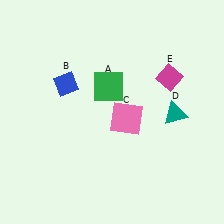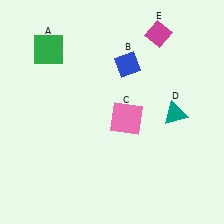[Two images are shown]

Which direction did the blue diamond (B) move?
The blue diamond (B) moved right.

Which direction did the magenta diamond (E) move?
The magenta diamond (E) moved up.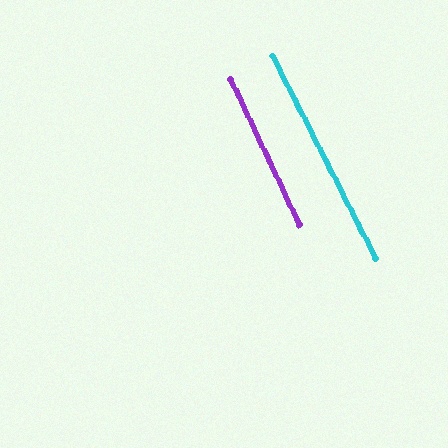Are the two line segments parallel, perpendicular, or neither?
Parallel — their directions differ by only 1.7°.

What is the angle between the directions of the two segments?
Approximately 2 degrees.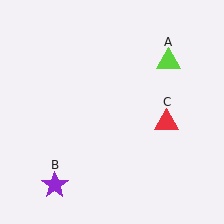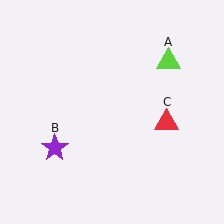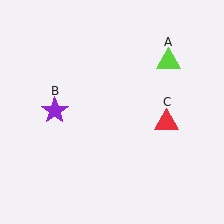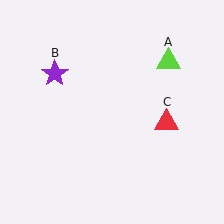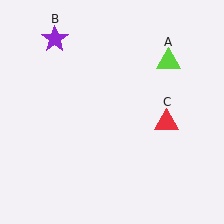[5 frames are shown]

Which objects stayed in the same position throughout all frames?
Lime triangle (object A) and red triangle (object C) remained stationary.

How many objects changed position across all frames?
1 object changed position: purple star (object B).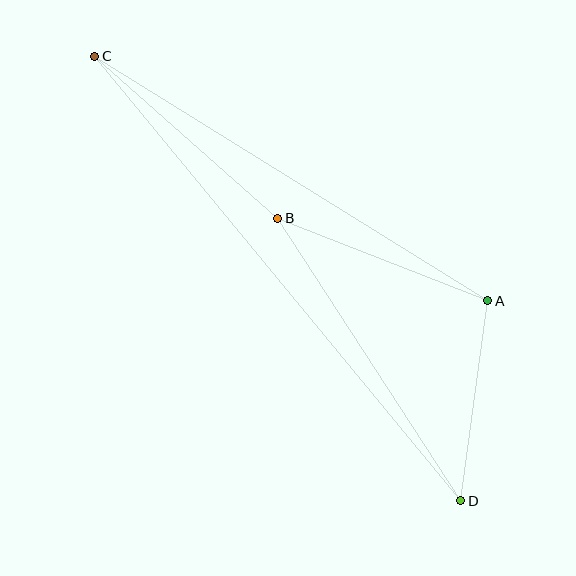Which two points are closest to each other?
Points A and D are closest to each other.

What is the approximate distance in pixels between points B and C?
The distance between B and C is approximately 245 pixels.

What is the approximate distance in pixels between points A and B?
The distance between A and B is approximately 226 pixels.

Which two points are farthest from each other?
Points C and D are farthest from each other.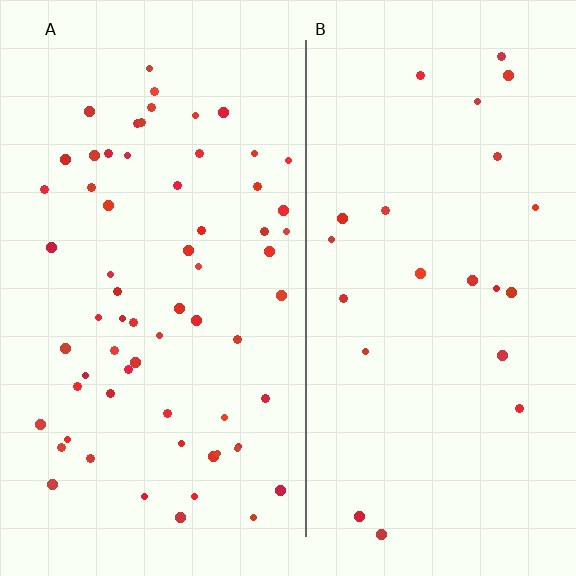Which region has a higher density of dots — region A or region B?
A (the left).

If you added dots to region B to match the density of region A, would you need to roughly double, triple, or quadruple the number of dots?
Approximately triple.